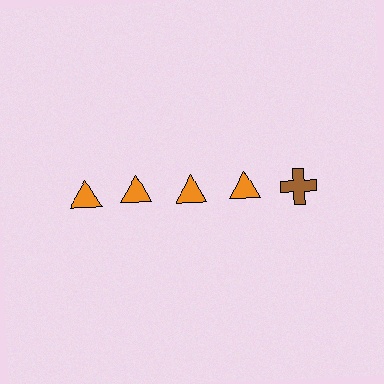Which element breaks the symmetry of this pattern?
The brown cross in the top row, rightmost column breaks the symmetry. All other shapes are orange triangles.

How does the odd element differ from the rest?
It differs in both color (brown instead of orange) and shape (cross instead of triangle).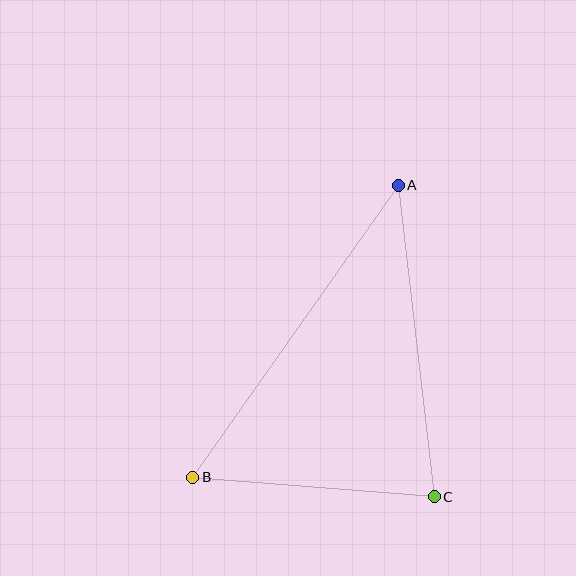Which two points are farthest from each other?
Points A and B are farthest from each other.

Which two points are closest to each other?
Points B and C are closest to each other.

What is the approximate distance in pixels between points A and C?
The distance between A and C is approximately 314 pixels.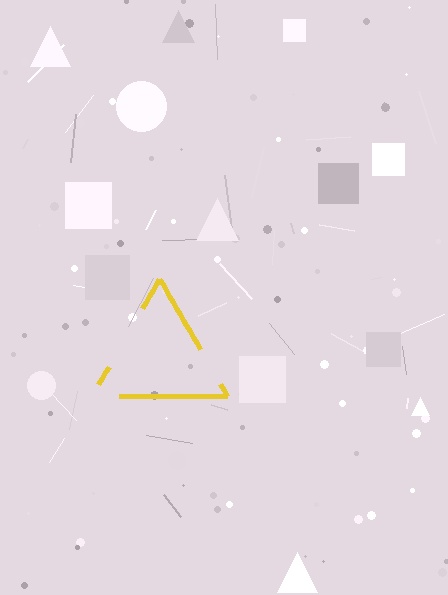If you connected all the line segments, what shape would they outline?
They would outline a triangle.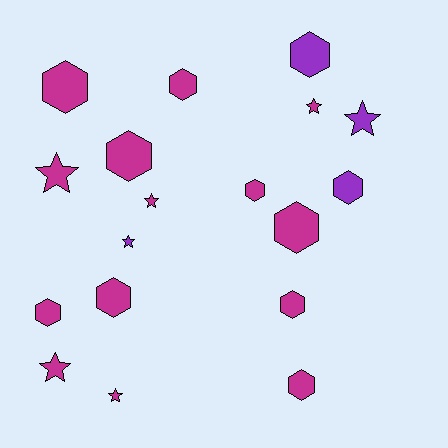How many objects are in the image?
There are 18 objects.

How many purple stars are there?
There are 2 purple stars.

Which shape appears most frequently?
Hexagon, with 11 objects.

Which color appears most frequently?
Magenta, with 14 objects.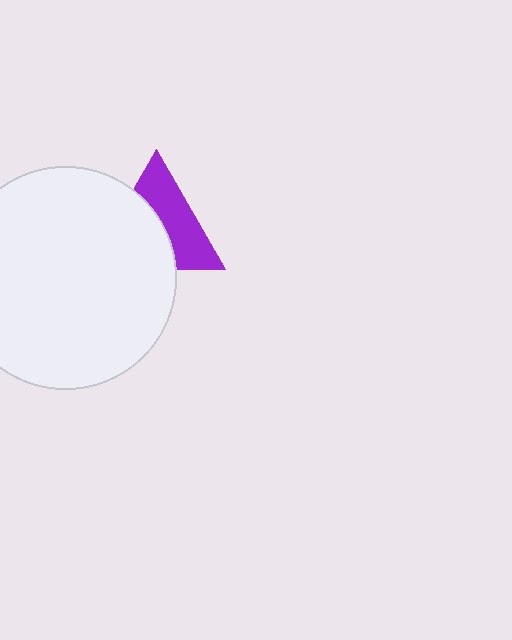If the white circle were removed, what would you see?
You would see the complete purple triangle.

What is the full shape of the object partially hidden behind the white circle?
The partially hidden object is a purple triangle.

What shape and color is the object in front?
The object in front is a white circle.